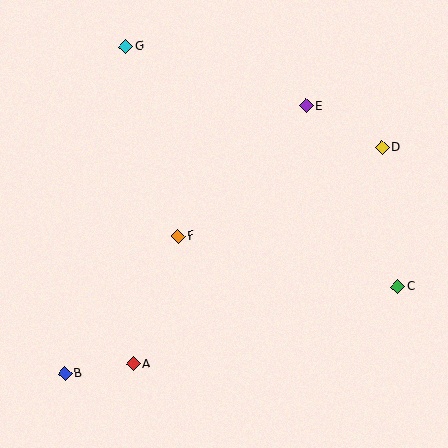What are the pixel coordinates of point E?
Point E is at (306, 106).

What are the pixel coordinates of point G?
Point G is at (126, 47).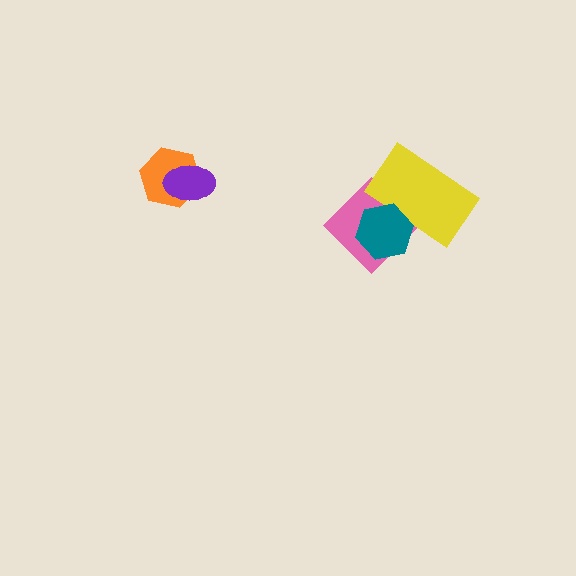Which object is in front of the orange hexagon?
The purple ellipse is in front of the orange hexagon.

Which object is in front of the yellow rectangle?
The teal hexagon is in front of the yellow rectangle.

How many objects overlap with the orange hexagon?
1 object overlaps with the orange hexagon.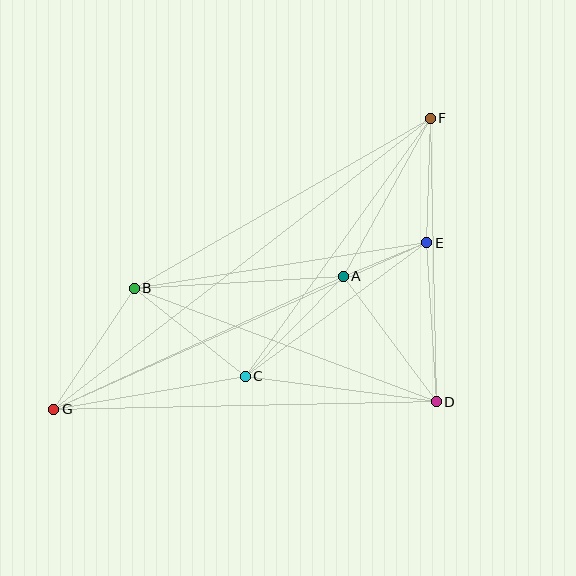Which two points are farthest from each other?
Points F and G are farthest from each other.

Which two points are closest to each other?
Points A and E are closest to each other.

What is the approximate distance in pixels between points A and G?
The distance between A and G is approximately 318 pixels.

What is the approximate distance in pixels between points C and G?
The distance between C and G is approximately 194 pixels.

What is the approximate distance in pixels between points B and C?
The distance between B and C is approximately 142 pixels.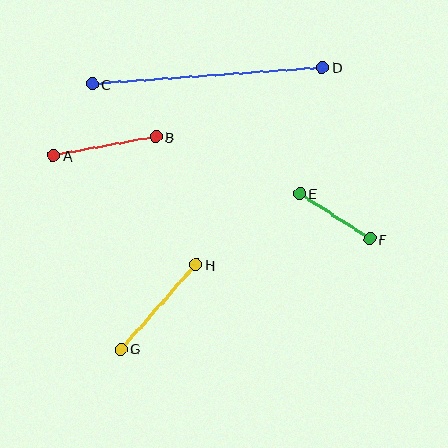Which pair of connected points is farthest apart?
Points C and D are farthest apart.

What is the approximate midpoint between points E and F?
The midpoint is at approximately (335, 216) pixels.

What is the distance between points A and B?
The distance is approximately 104 pixels.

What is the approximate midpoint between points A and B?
The midpoint is at approximately (105, 146) pixels.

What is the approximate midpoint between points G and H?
The midpoint is at approximately (158, 307) pixels.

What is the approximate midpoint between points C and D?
The midpoint is at approximately (207, 76) pixels.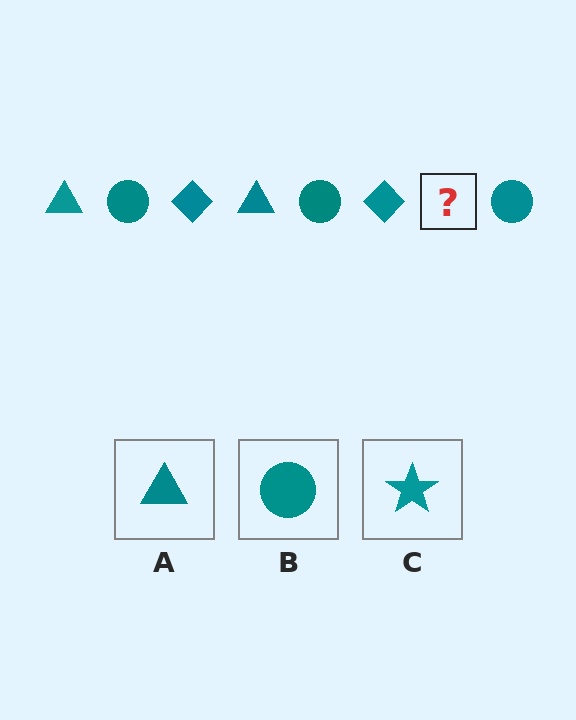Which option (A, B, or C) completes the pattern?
A.